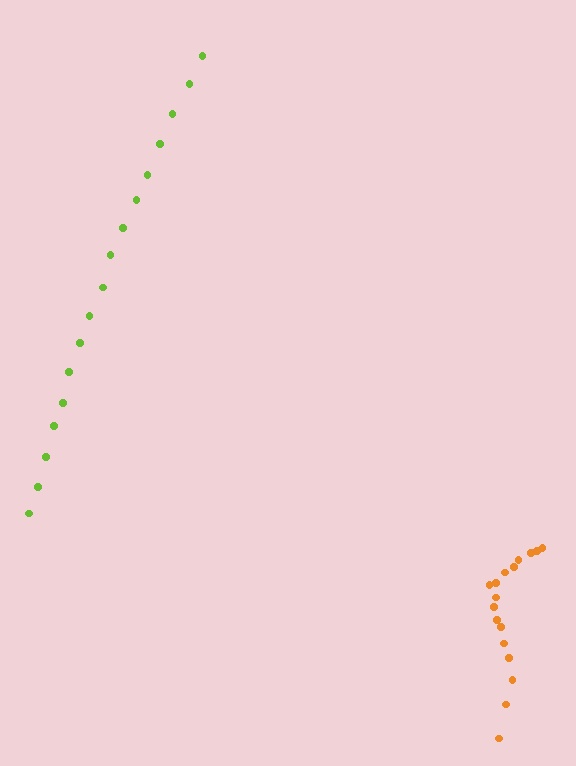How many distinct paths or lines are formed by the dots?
There are 2 distinct paths.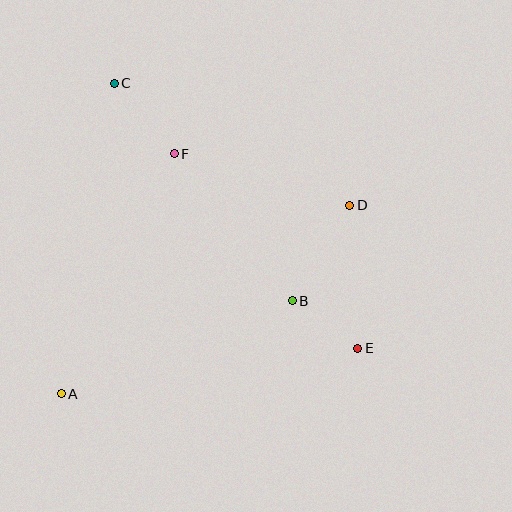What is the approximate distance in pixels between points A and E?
The distance between A and E is approximately 300 pixels.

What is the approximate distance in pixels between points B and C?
The distance between B and C is approximately 281 pixels.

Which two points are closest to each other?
Points B and E are closest to each other.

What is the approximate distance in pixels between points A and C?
The distance between A and C is approximately 315 pixels.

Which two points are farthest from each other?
Points C and E are farthest from each other.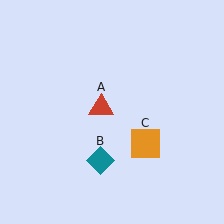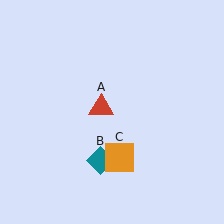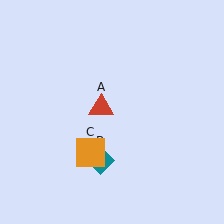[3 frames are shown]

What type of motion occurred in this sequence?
The orange square (object C) rotated clockwise around the center of the scene.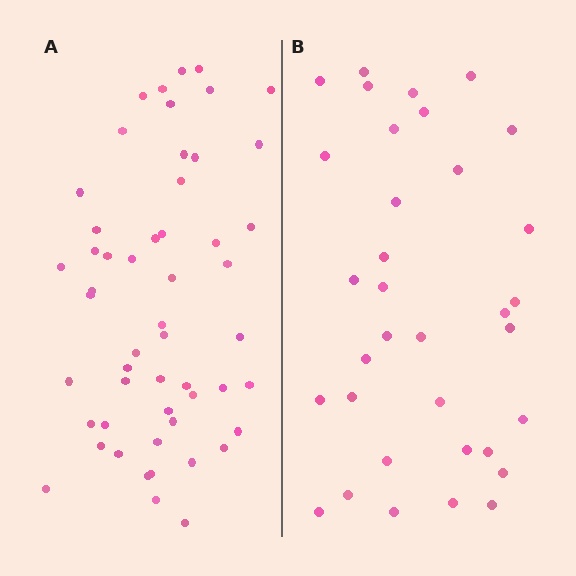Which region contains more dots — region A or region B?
Region A (the left region) has more dots.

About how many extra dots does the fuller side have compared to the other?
Region A has approximately 20 more dots than region B.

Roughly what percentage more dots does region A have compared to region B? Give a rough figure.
About 55% more.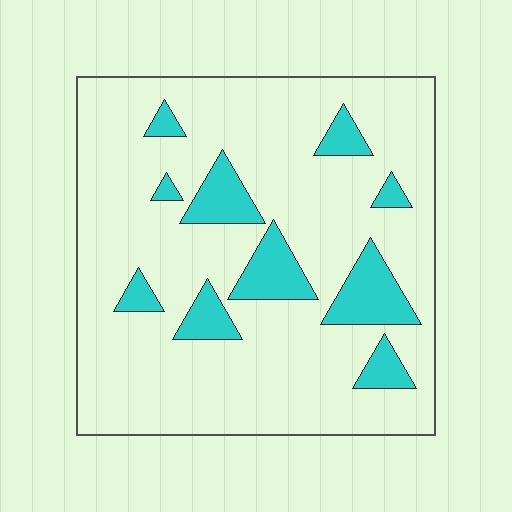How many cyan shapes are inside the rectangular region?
10.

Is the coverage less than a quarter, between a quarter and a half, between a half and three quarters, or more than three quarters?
Less than a quarter.